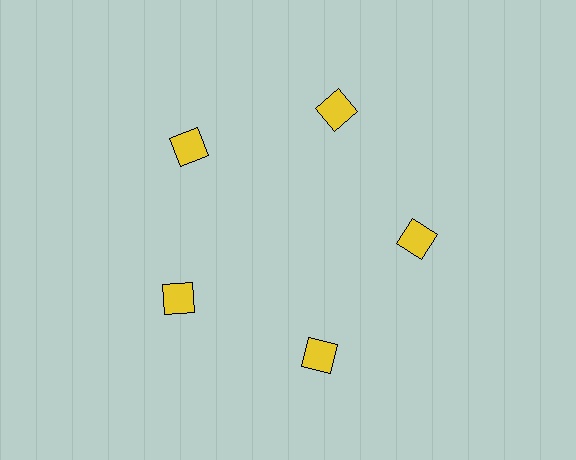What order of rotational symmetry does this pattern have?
This pattern has 5-fold rotational symmetry.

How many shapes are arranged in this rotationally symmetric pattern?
There are 5 shapes, arranged in 5 groups of 1.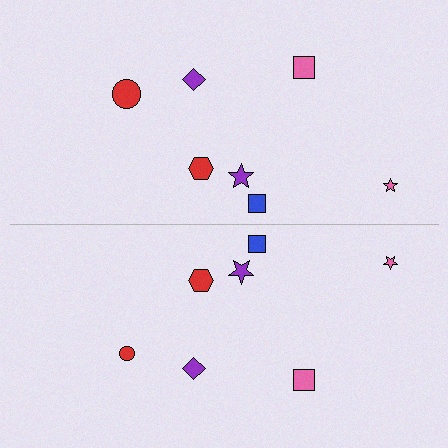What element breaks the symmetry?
The red circle on the bottom side has a different size than its mirror counterpart.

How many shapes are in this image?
There are 14 shapes in this image.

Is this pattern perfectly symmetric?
No, the pattern is not perfectly symmetric. The red circle on the bottom side has a different size than its mirror counterpart.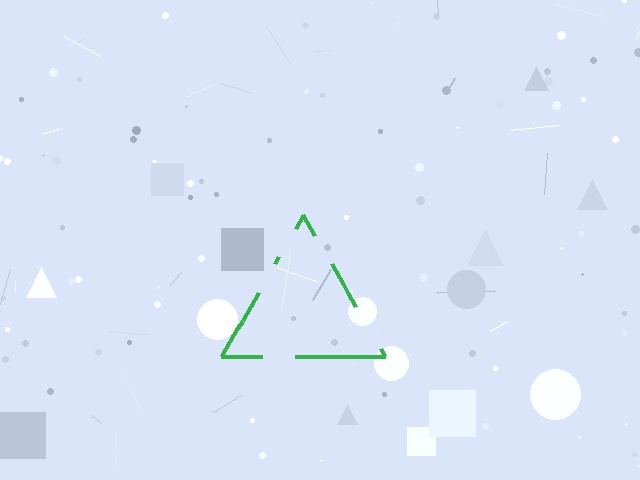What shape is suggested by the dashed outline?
The dashed outline suggests a triangle.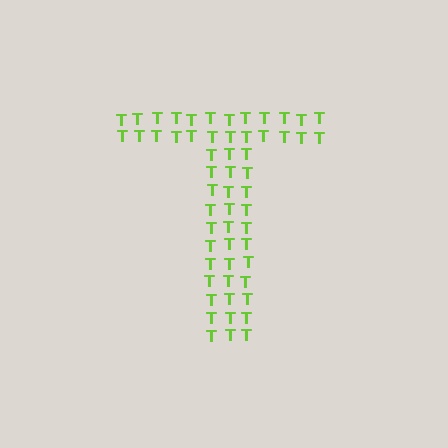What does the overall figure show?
The overall figure shows the letter T.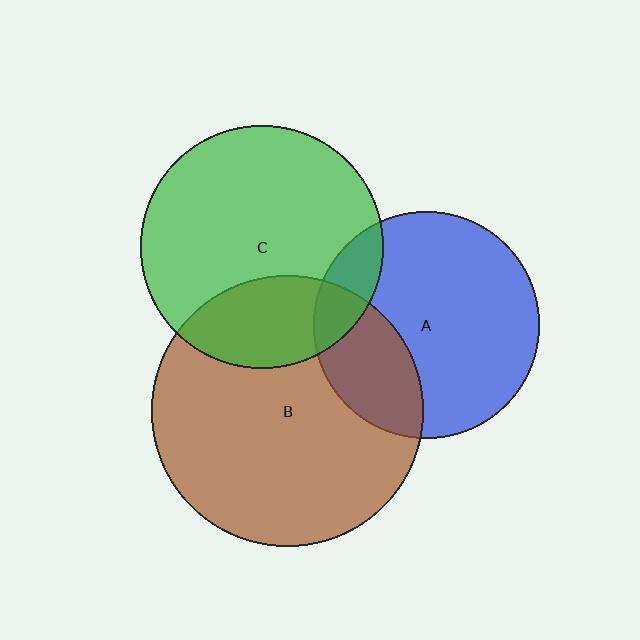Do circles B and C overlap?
Yes.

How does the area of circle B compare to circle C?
Approximately 1.3 times.